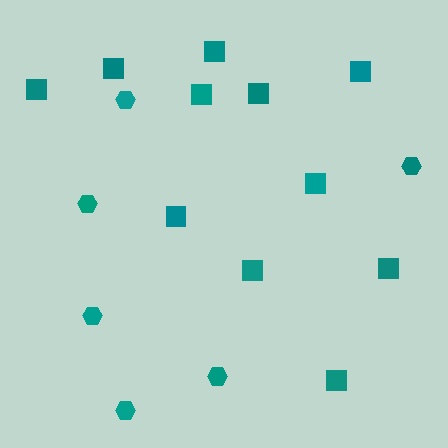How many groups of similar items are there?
There are 2 groups: one group of hexagons (6) and one group of squares (11).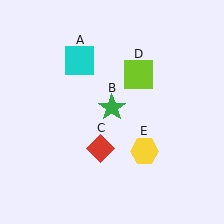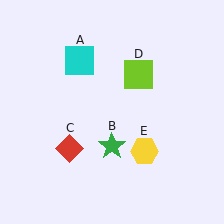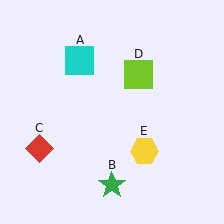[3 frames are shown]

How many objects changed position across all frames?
2 objects changed position: green star (object B), red diamond (object C).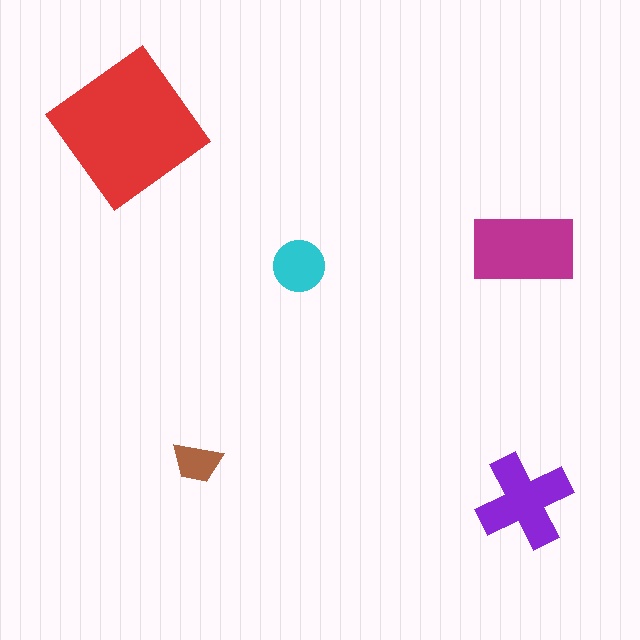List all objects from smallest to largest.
The brown trapezoid, the cyan circle, the purple cross, the magenta rectangle, the red diamond.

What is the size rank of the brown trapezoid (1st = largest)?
5th.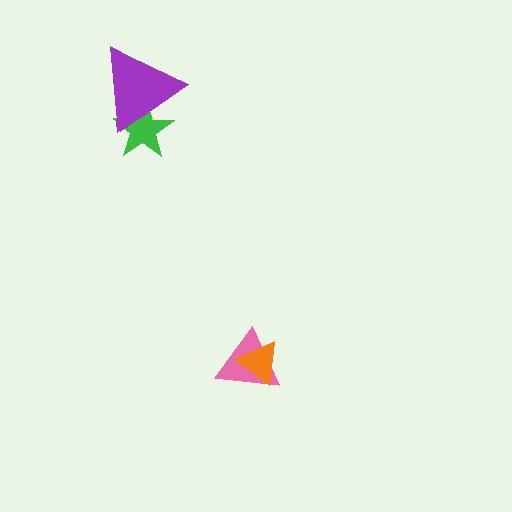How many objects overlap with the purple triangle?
1 object overlaps with the purple triangle.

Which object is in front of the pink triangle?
The orange triangle is in front of the pink triangle.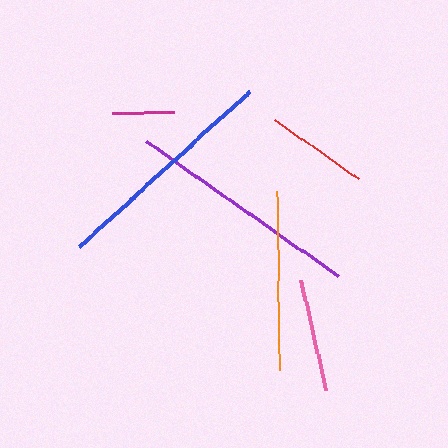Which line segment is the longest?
The purple line is the longest at approximately 234 pixels.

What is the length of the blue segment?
The blue segment is approximately 230 pixels long.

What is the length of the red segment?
The red segment is approximately 103 pixels long.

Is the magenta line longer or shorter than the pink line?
The pink line is longer than the magenta line.